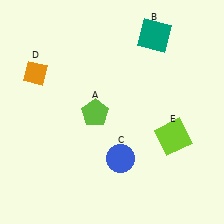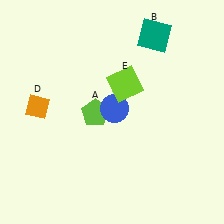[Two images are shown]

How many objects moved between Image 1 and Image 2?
3 objects moved between the two images.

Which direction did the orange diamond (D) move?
The orange diamond (D) moved down.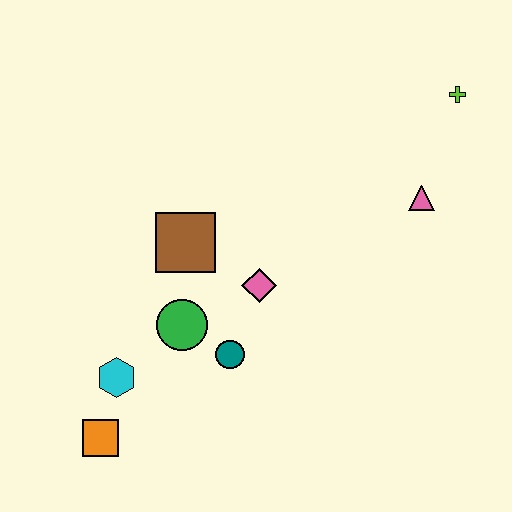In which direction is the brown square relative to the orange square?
The brown square is above the orange square.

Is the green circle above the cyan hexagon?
Yes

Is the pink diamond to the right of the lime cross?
No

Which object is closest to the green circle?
The teal circle is closest to the green circle.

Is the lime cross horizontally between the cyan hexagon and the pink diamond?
No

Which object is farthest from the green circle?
The lime cross is farthest from the green circle.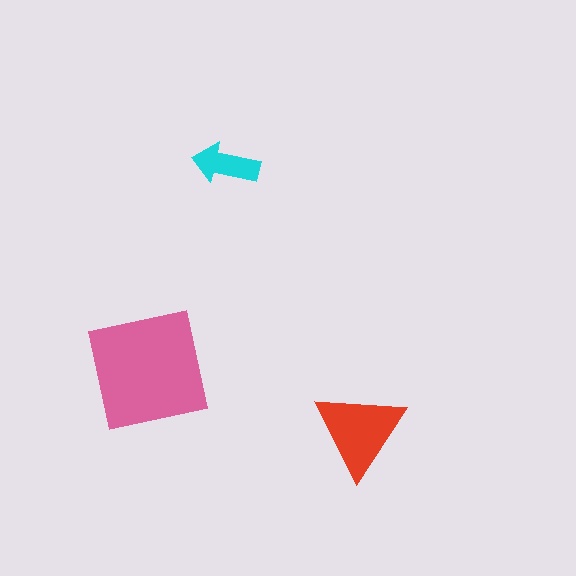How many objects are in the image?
There are 3 objects in the image.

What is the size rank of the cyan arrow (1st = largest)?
3rd.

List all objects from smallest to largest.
The cyan arrow, the red triangle, the pink square.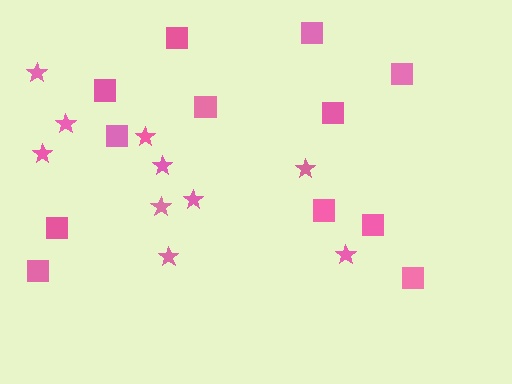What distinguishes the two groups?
There are 2 groups: one group of squares (12) and one group of stars (10).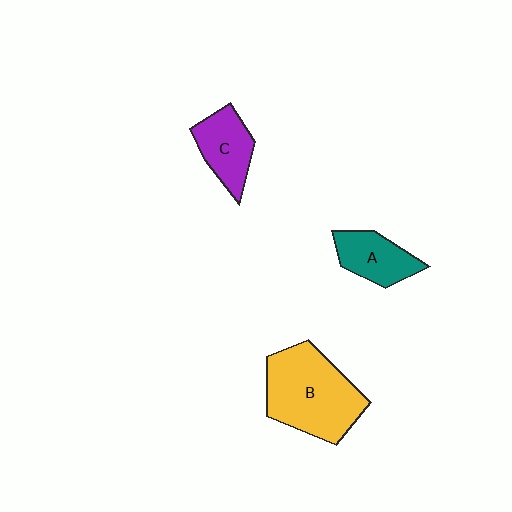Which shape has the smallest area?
Shape A (teal).